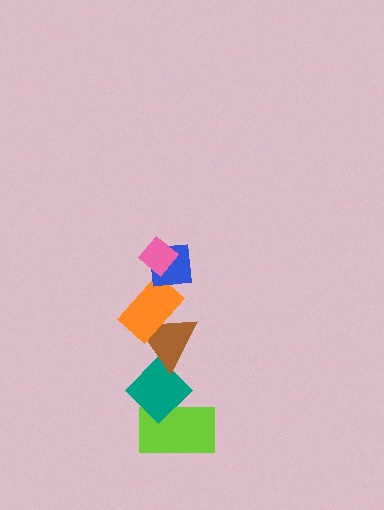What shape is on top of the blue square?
The pink diamond is on top of the blue square.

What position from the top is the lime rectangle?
The lime rectangle is 6th from the top.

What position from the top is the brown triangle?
The brown triangle is 4th from the top.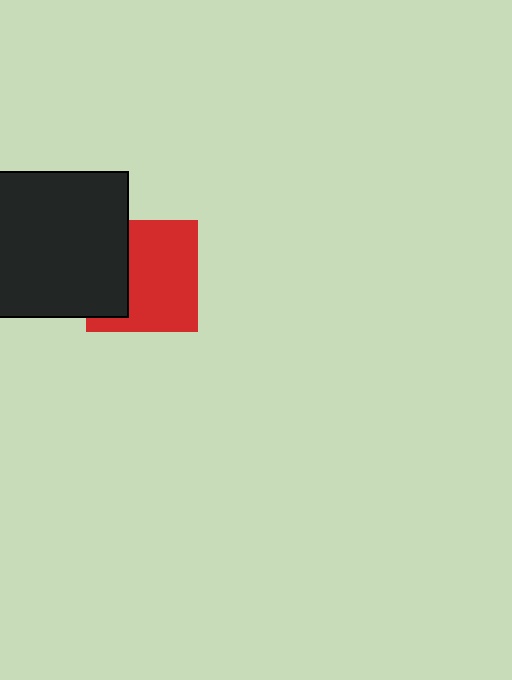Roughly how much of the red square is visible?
Most of it is visible (roughly 66%).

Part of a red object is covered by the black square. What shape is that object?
It is a square.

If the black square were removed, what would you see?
You would see the complete red square.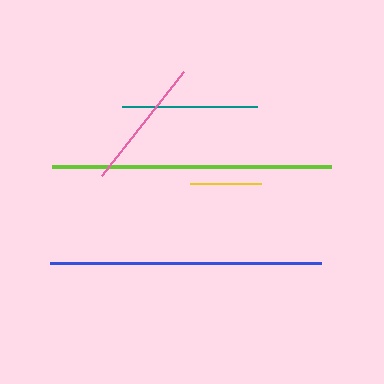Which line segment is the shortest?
The yellow line is the shortest at approximately 71 pixels.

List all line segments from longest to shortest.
From longest to shortest: lime, blue, teal, pink, yellow.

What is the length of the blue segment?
The blue segment is approximately 270 pixels long.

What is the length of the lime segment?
The lime segment is approximately 280 pixels long.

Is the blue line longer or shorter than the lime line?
The lime line is longer than the blue line.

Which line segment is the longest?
The lime line is the longest at approximately 280 pixels.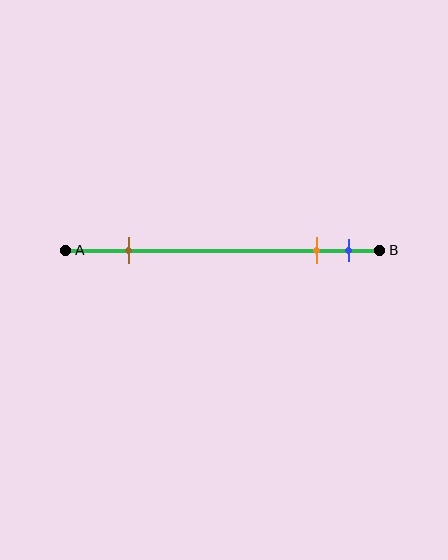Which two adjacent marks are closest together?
The orange and blue marks are the closest adjacent pair.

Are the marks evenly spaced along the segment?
No, the marks are not evenly spaced.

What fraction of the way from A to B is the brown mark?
The brown mark is approximately 20% (0.2) of the way from A to B.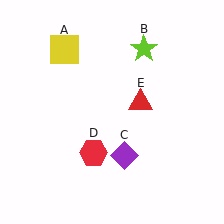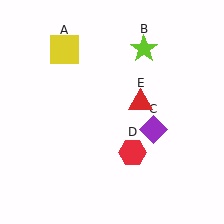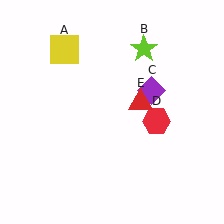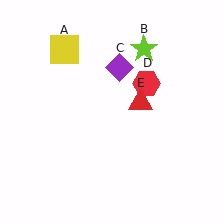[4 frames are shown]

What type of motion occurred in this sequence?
The purple diamond (object C), red hexagon (object D) rotated counterclockwise around the center of the scene.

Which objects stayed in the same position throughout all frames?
Yellow square (object A) and lime star (object B) and red triangle (object E) remained stationary.